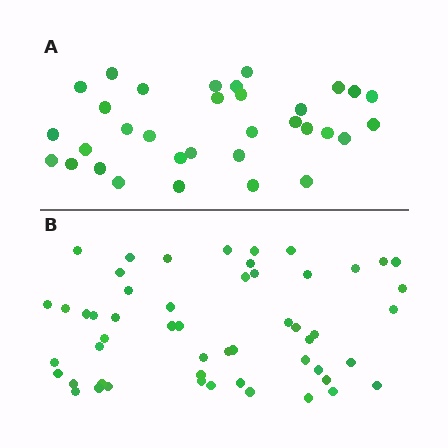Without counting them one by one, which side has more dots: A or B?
Region B (the bottom region) has more dots.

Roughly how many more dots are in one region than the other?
Region B has approximately 20 more dots than region A.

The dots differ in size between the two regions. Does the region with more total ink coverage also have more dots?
No. Region A has more total ink coverage because its dots are larger, but region B actually contains more individual dots. Total area can be misleading — the number of items is what matters here.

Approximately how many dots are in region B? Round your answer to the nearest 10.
About 50 dots. (The exact count is 53, which rounds to 50.)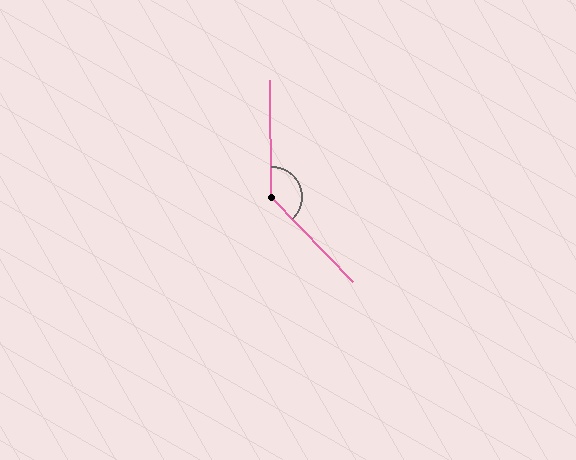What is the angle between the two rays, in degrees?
Approximately 137 degrees.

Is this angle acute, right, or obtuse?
It is obtuse.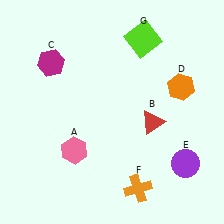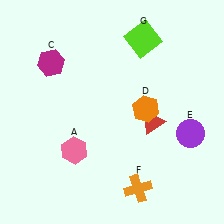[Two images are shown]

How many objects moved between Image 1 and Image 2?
2 objects moved between the two images.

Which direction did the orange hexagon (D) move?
The orange hexagon (D) moved left.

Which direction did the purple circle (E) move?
The purple circle (E) moved up.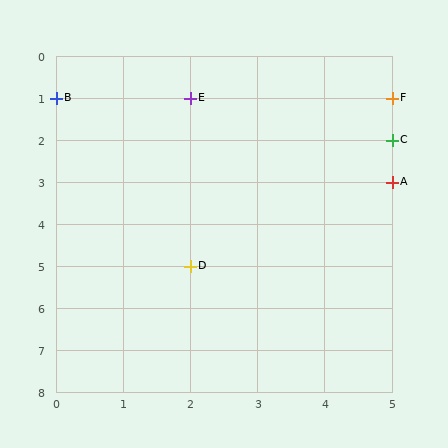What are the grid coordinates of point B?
Point B is at grid coordinates (0, 1).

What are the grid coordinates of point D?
Point D is at grid coordinates (2, 5).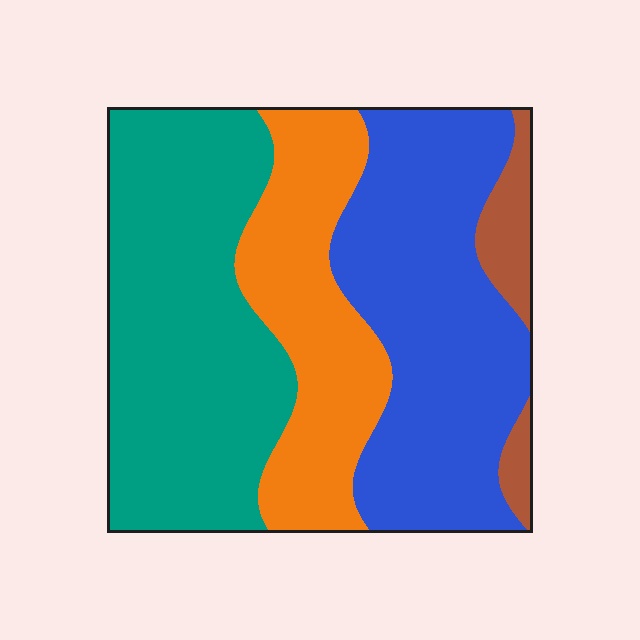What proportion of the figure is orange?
Orange covers about 20% of the figure.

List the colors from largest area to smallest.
From largest to smallest: teal, blue, orange, brown.